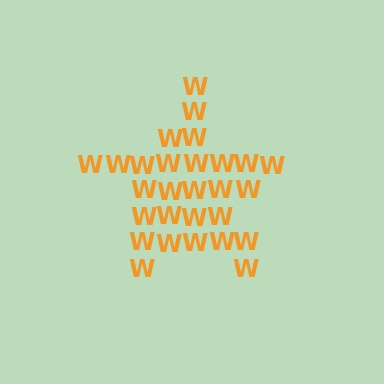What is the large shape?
The large shape is a star.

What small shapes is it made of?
It is made of small letter W's.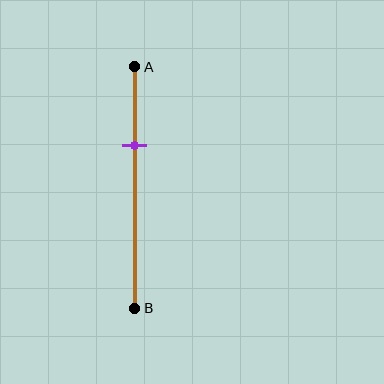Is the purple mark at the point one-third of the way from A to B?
Yes, the mark is approximately at the one-third point.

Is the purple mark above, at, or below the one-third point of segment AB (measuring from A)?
The purple mark is approximately at the one-third point of segment AB.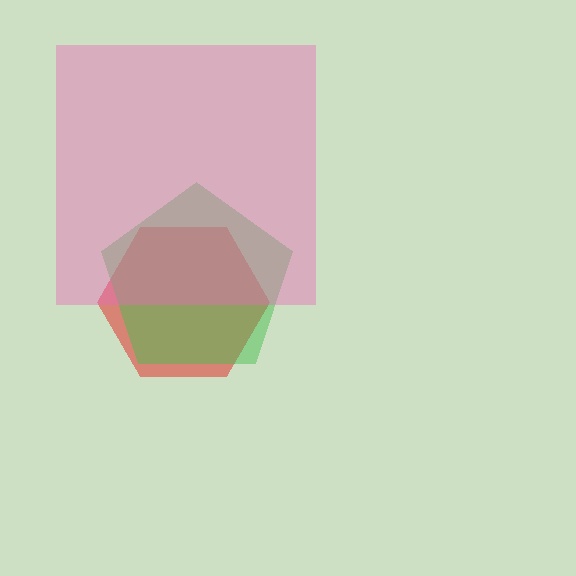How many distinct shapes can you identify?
There are 3 distinct shapes: a red hexagon, a green pentagon, a pink square.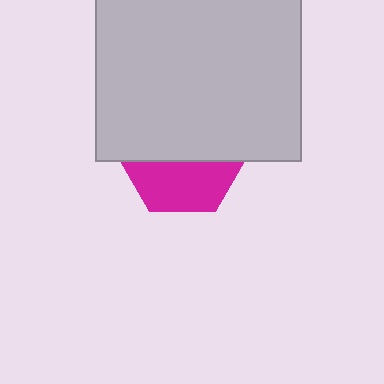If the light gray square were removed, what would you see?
You would see the complete magenta hexagon.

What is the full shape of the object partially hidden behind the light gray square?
The partially hidden object is a magenta hexagon.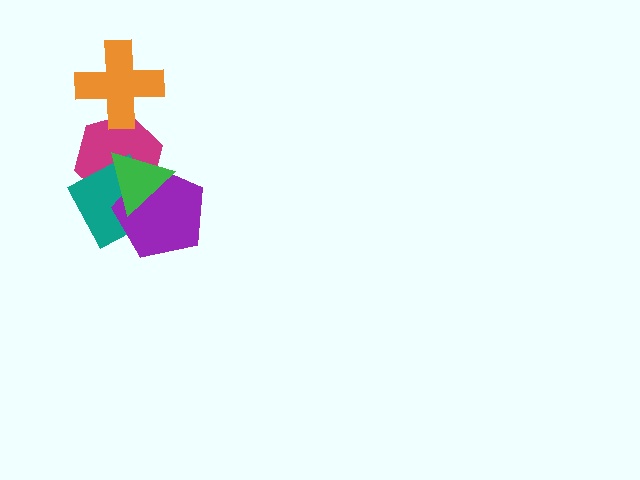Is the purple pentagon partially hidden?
Yes, it is partially covered by another shape.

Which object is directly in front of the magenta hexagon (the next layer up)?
The teal diamond is directly in front of the magenta hexagon.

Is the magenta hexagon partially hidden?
Yes, it is partially covered by another shape.